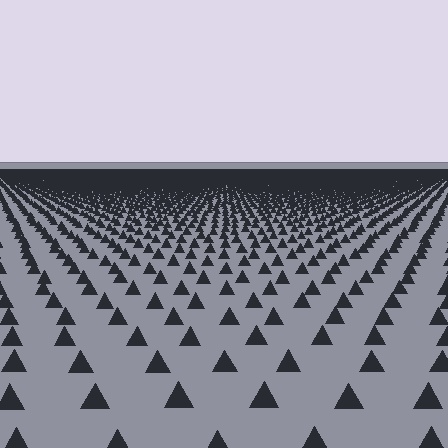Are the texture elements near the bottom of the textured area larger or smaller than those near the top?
Larger. Near the bottom, elements are closer to the viewer and appear at a bigger on-screen size.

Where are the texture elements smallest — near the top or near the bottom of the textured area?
Near the top.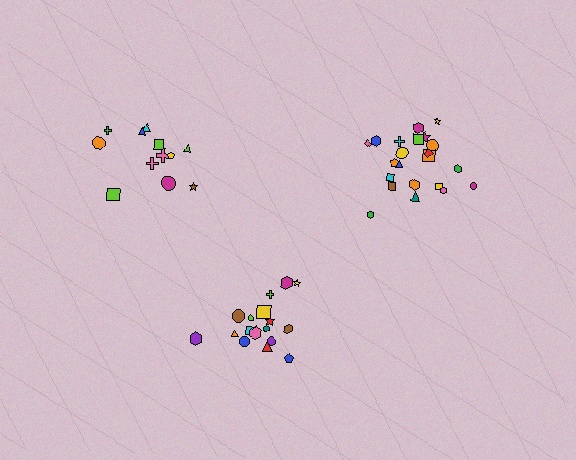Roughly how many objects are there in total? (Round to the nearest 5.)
Roughly 50 objects in total.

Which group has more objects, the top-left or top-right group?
The top-right group.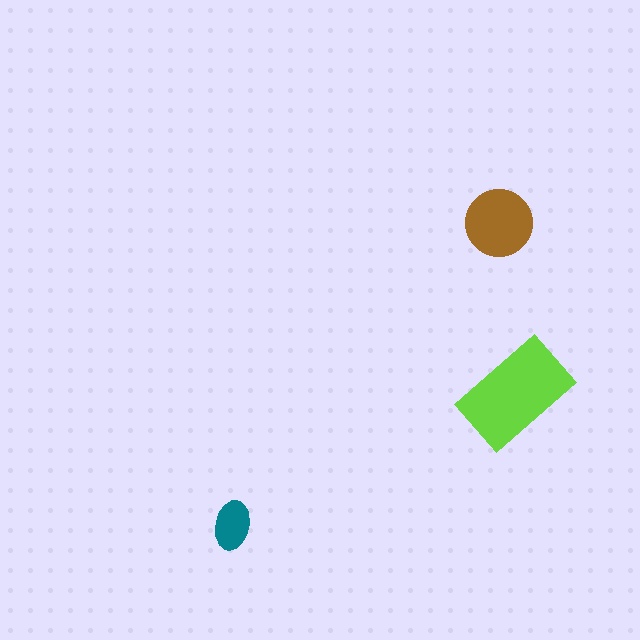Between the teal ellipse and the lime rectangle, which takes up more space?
The lime rectangle.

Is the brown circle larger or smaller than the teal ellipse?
Larger.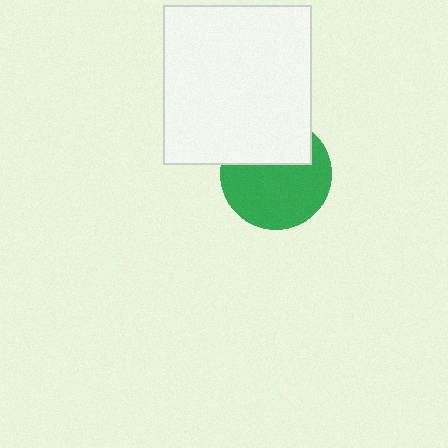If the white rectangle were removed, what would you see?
You would see the complete green circle.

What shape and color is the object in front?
The object in front is a white rectangle.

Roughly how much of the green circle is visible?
About half of it is visible (roughly 64%).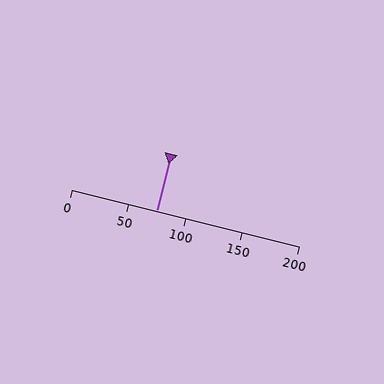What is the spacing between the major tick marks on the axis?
The major ticks are spaced 50 apart.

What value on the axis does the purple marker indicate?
The marker indicates approximately 75.